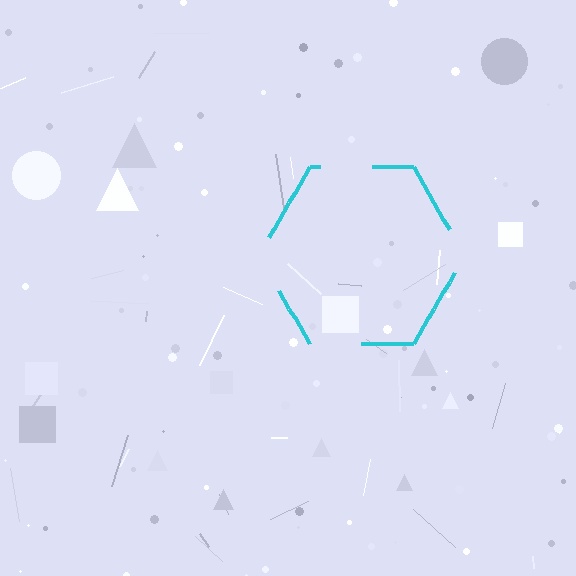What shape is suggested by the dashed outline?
The dashed outline suggests a hexagon.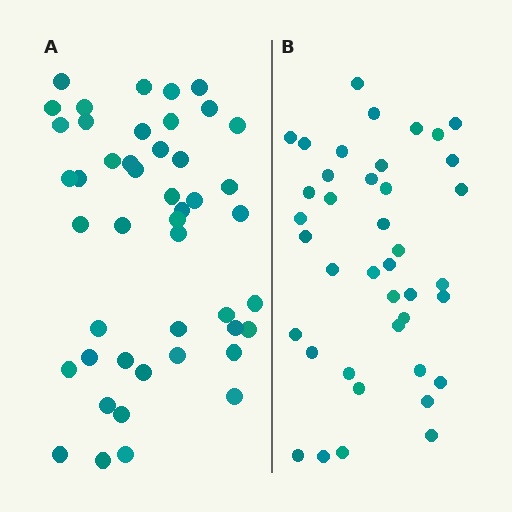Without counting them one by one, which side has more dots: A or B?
Region A (the left region) has more dots.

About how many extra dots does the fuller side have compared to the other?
Region A has about 6 more dots than region B.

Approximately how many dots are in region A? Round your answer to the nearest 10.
About 50 dots. (The exact count is 46, which rounds to 50.)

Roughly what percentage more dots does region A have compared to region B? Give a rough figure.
About 15% more.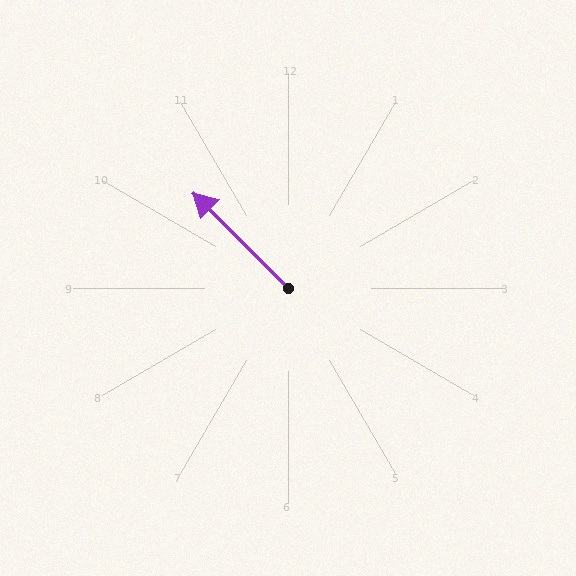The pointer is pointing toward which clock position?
Roughly 11 o'clock.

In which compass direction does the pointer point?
Northwest.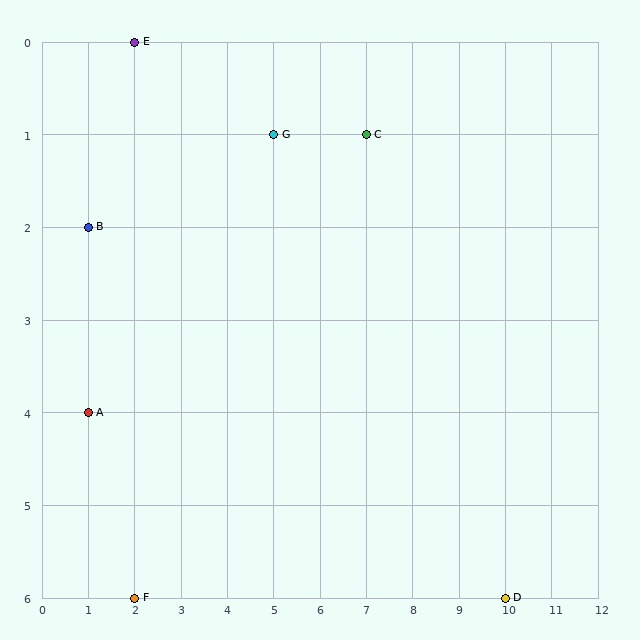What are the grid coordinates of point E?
Point E is at grid coordinates (2, 0).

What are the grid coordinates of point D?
Point D is at grid coordinates (10, 6).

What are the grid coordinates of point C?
Point C is at grid coordinates (7, 1).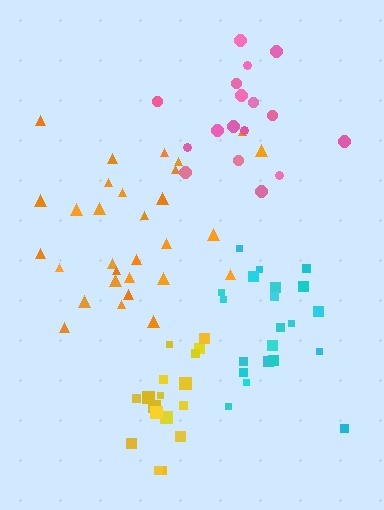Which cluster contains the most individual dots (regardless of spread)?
Orange (30).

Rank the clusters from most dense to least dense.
yellow, cyan, orange, pink.